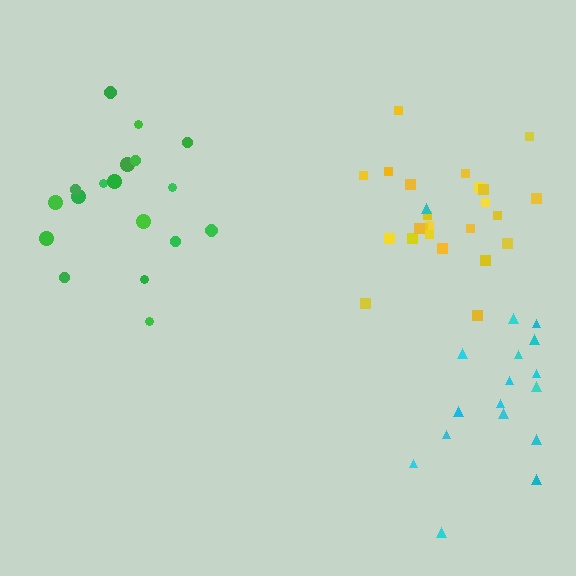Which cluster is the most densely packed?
Yellow.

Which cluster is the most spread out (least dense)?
Cyan.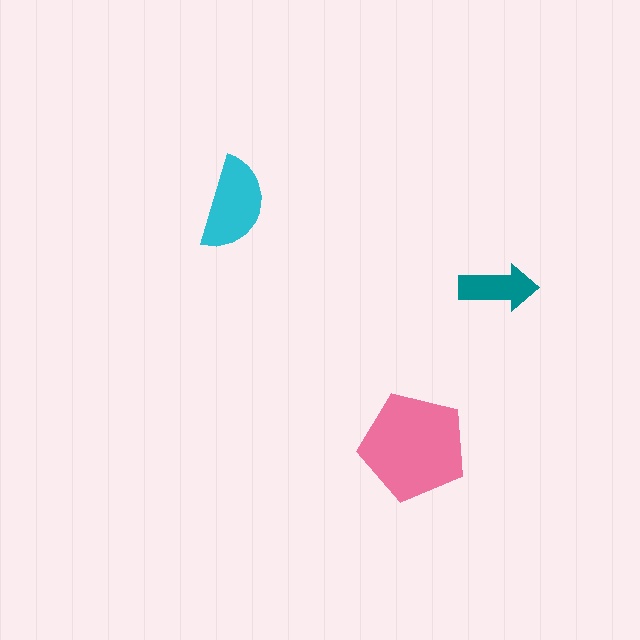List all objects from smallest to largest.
The teal arrow, the cyan semicircle, the pink pentagon.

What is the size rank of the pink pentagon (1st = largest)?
1st.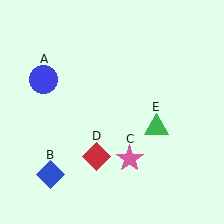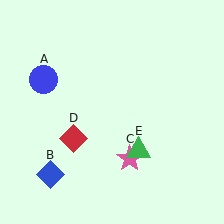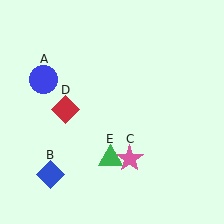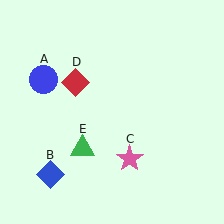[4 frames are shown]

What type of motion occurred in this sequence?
The red diamond (object D), green triangle (object E) rotated clockwise around the center of the scene.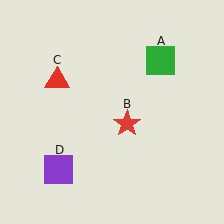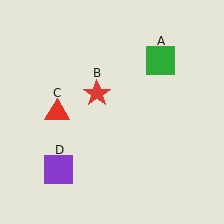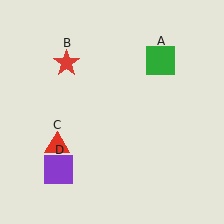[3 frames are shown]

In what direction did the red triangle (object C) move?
The red triangle (object C) moved down.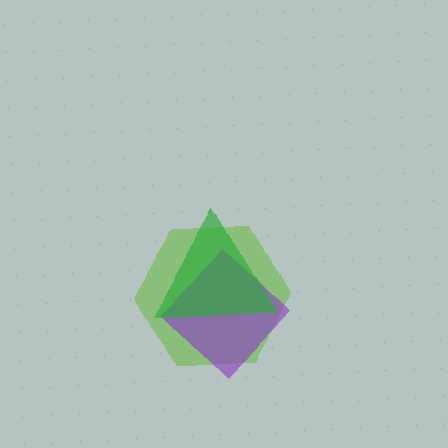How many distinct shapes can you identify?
There are 3 distinct shapes: a lime hexagon, a purple diamond, a green triangle.